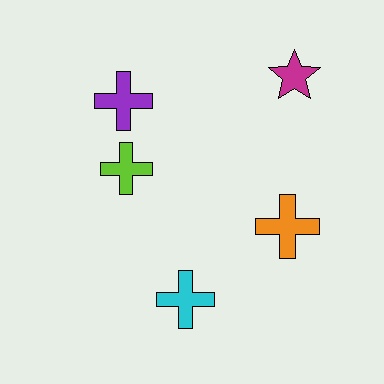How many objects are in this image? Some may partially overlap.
There are 5 objects.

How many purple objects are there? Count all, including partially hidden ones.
There is 1 purple object.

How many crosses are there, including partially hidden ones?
There are 4 crosses.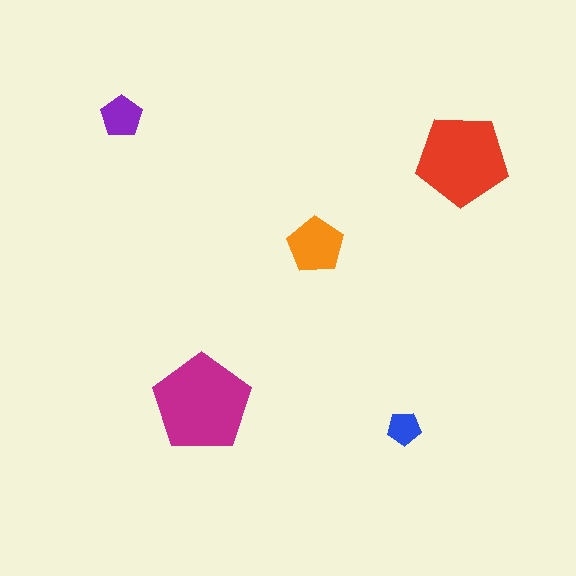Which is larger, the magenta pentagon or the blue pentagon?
The magenta one.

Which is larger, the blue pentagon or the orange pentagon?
The orange one.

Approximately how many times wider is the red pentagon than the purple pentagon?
About 2 times wider.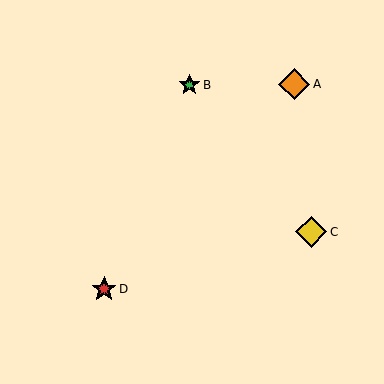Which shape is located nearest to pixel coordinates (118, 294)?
The red star (labeled D) at (104, 289) is nearest to that location.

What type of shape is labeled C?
Shape C is a yellow diamond.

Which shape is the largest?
The yellow diamond (labeled C) is the largest.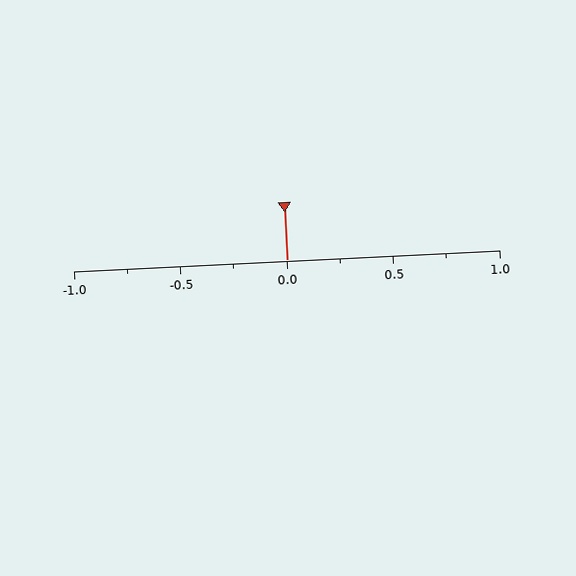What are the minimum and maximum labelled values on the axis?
The axis runs from -1.0 to 1.0.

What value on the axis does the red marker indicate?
The marker indicates approximately 0.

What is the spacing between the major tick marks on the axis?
The major ticks are spaced 0.5 apart.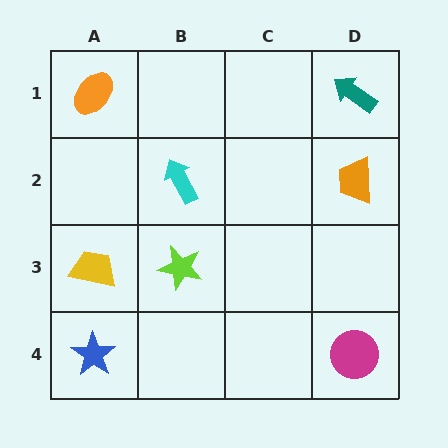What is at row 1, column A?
An orange ellipse.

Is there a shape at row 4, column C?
No, that cell is empty.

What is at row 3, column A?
A yellow trapezoid.